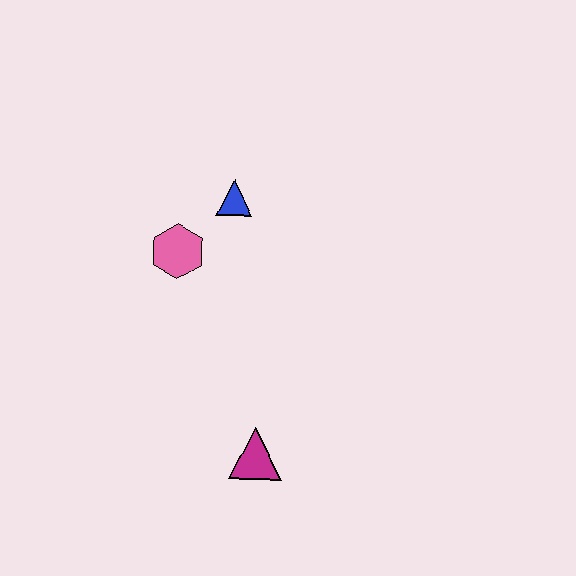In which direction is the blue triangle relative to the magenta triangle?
The blue triangle is above the magenta triangle.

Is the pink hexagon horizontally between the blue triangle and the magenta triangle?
No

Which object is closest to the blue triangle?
The pink hexagon is closest to the blue triangle.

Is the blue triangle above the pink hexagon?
Yes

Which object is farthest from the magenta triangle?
The blue triangle is farthest from the magenta triangle.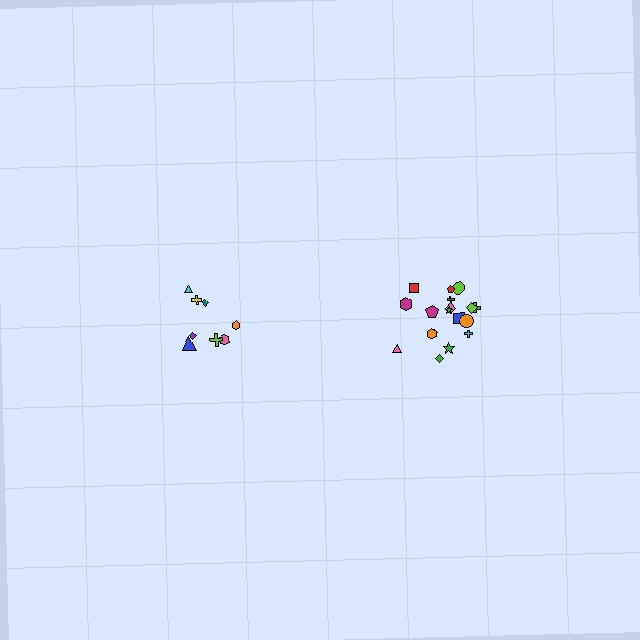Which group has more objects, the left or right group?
The right group.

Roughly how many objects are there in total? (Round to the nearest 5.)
Roughly 25 objects in total.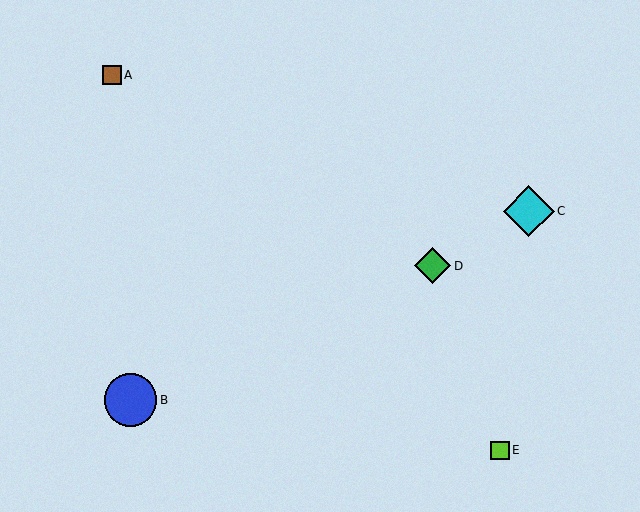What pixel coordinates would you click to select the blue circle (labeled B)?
Click at (131, 400) to select the blue circle B.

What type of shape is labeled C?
Shape C is a cyan diamond.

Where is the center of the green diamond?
The center of the green diamond is at (432, 266).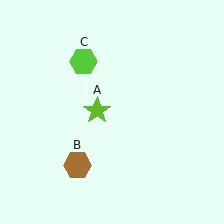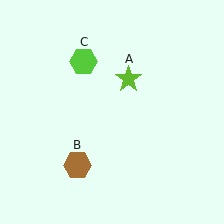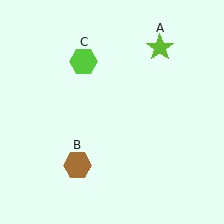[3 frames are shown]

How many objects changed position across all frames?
1 object changed position: lime star (object A).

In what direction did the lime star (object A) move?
The lime star (object A) moved up and to the right.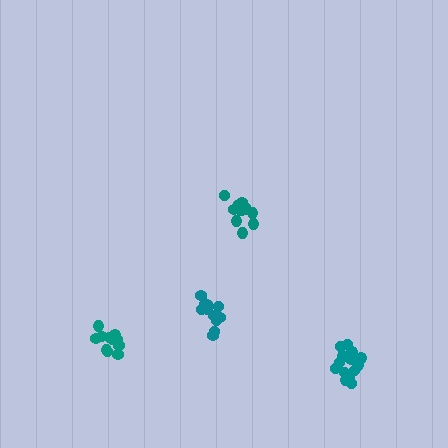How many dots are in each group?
Group 1: 12 dots, Group 2: 11 dots, Group 3: 16 dots, Group 4: 12 dots (51 total).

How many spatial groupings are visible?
There are 4 spatial groupings.